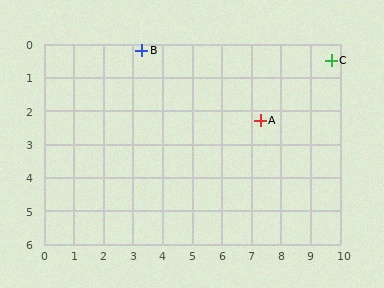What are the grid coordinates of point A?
Point A is at approximately (7.3, 2.3).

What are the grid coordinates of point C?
Point C is at approximately (9.7, 0.5).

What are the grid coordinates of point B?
Point B is at approximately (3.3, 0.2).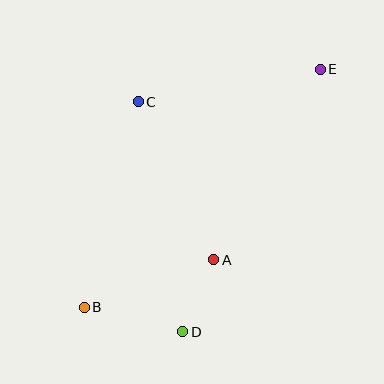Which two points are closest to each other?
Points A and D are closest to each other.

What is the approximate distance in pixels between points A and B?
The distance between A and B is approximately 138 pixels.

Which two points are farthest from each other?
Points B and E are farthest from each other.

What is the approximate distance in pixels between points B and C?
The distance between B and C is approximately 213 pixels.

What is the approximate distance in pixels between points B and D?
The distance between B and D is approximately 101 pixels.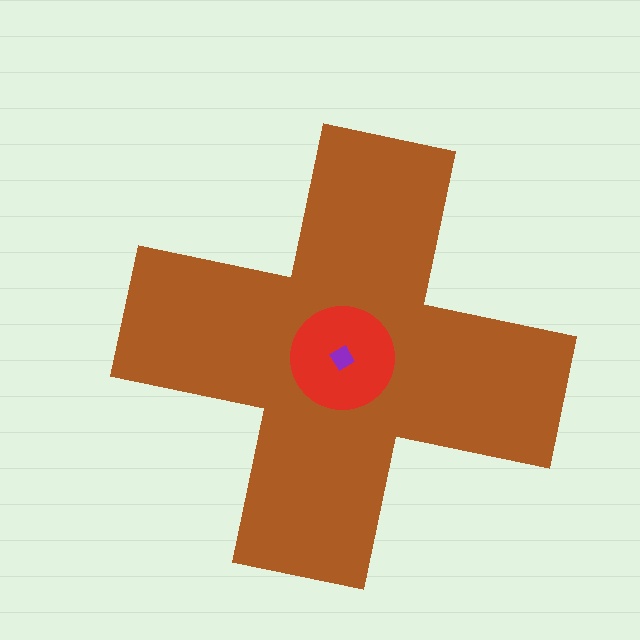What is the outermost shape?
The brown cross.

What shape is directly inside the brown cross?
The red circle.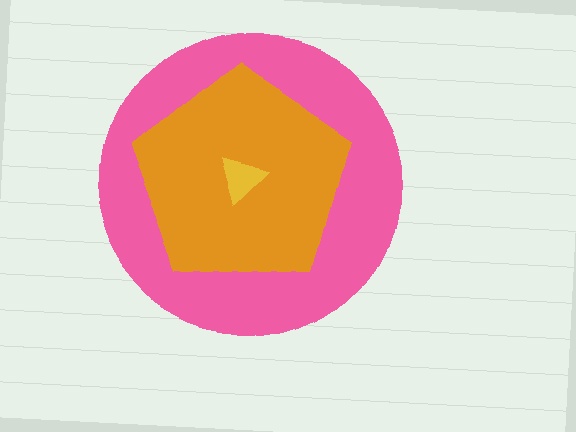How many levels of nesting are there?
3.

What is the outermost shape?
The pink circle.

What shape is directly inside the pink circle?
The orange pentagon.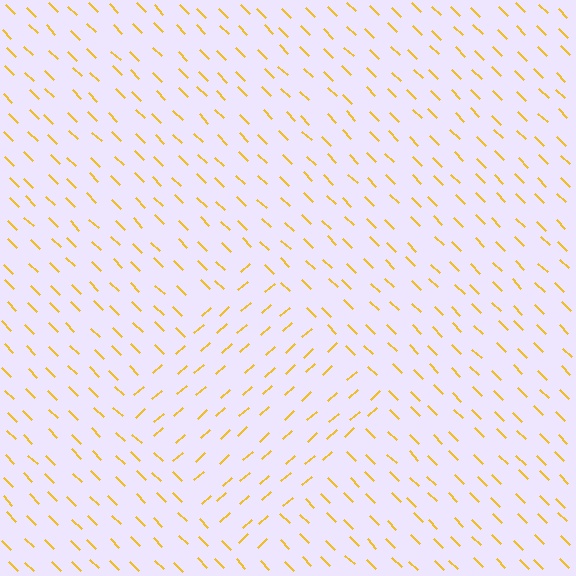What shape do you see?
I see a diamond.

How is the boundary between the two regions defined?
The boundary is defined purely by a change in line orientation (approximately 86 degrees difference). All lines are the same color and thickness.